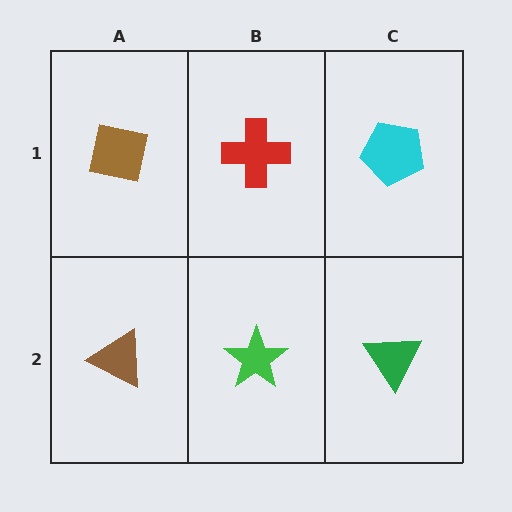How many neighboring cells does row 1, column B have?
3.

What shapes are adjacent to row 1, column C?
A green triangle (row 2, column C), a red cross (row 1, column B).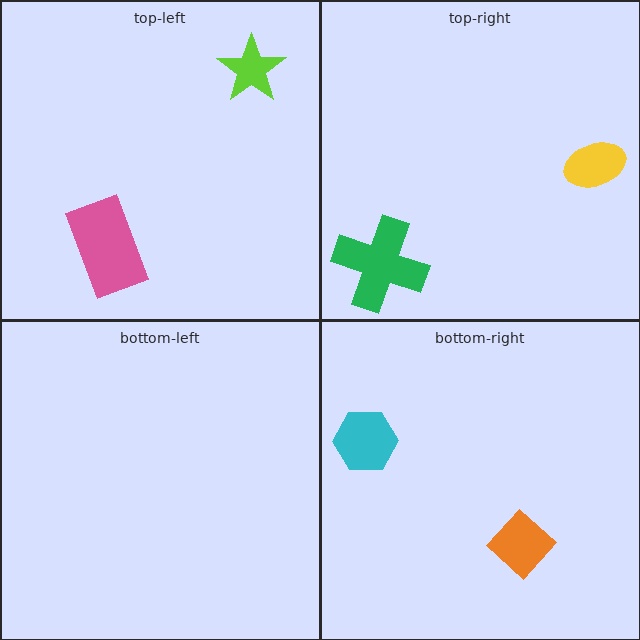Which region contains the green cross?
The top-right region.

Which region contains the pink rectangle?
The top-left region.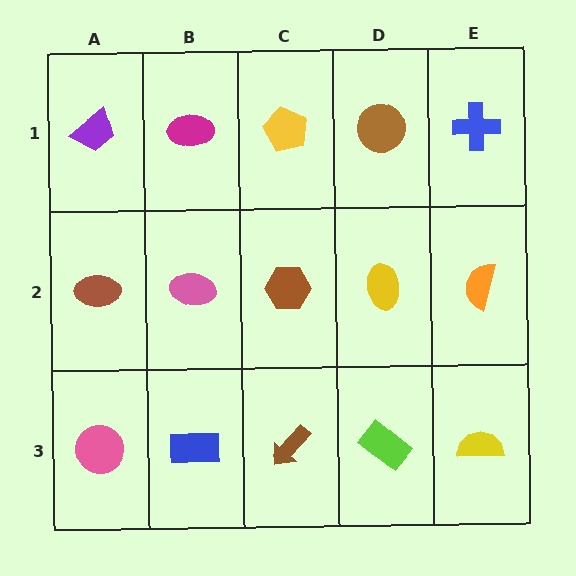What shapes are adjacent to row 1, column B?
A pink ellipse (row 2, column B), a purple trapezoid (row 1, column A), a yellow pentagon (row 1, column C).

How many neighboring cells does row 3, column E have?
2.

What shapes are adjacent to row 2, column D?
A brown circle (row 1, column D), a lime rectangle (row 3, column D), a brown hexagon (row 2, column C), an orange semicircle (row 2, column E).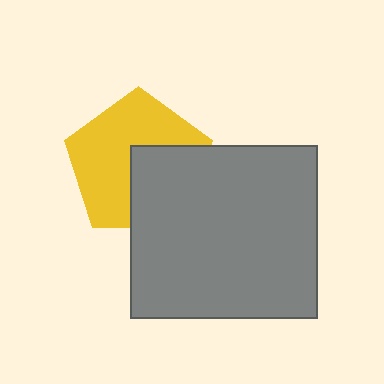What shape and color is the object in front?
The object in front is a gray rectangle.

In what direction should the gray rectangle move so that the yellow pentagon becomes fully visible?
The gray rectangle should move toward the lower-right. That is the shortest direction to clear the overlap and leave the yellow pentagon fully visible.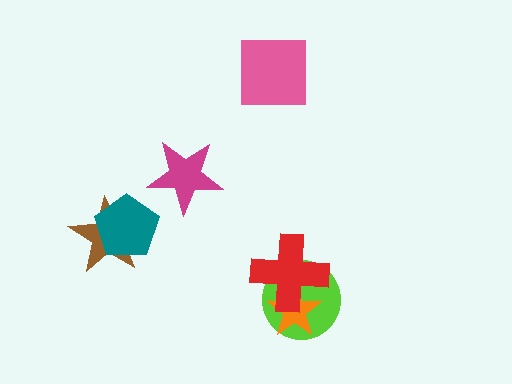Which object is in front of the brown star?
The teal pentagon is in front of the brown star.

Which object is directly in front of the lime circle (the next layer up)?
The orange star is directly in front of the lime circle.